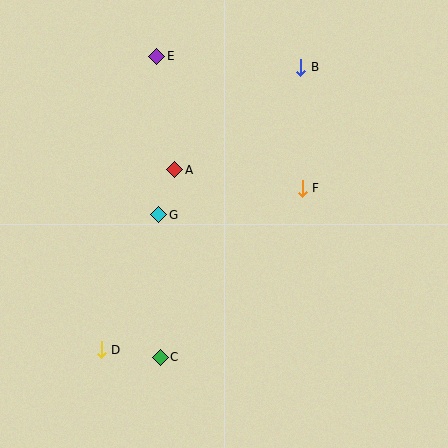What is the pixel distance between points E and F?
The distance between E and F is 196 pixels.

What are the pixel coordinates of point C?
Point C is at (160, 357).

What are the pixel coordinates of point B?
Point B is at (301, 67).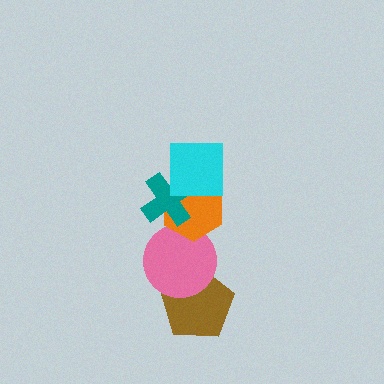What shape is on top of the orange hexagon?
The teal cross is on top of the orange hexagon.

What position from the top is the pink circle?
The pink circle is 4th from the top.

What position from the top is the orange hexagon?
The orange hexagon is 3rd from the top.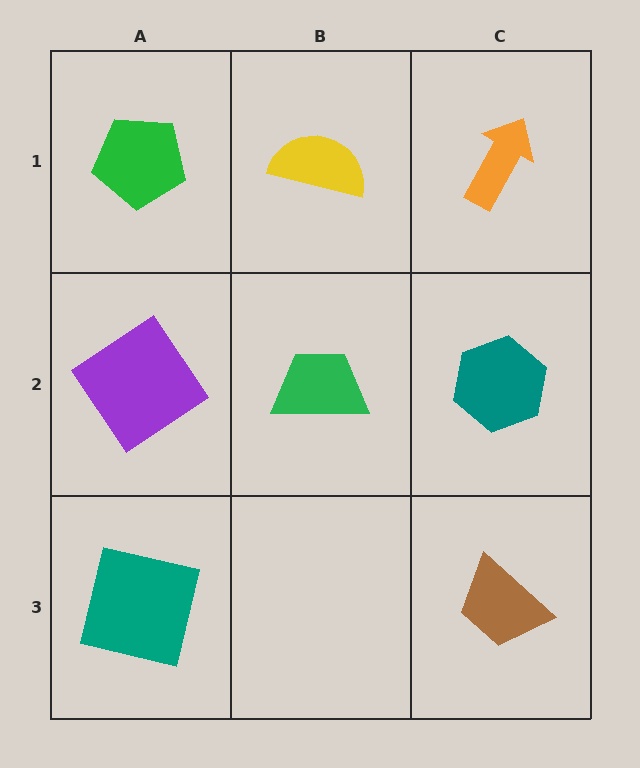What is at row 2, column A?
A purple diamond.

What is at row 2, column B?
A green trapezoid.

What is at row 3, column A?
A teal square.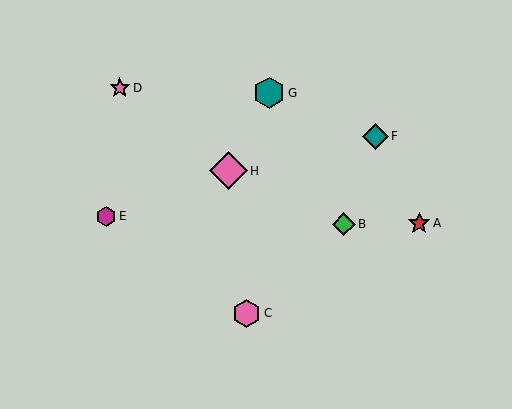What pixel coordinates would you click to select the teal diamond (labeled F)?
Click at (375, 136) to select the teal diamond F.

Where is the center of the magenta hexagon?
The center of the magenta hexagon is at (106, 216).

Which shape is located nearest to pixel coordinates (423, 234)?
The red star (labeled A) at (419, 223) is nearest to that location.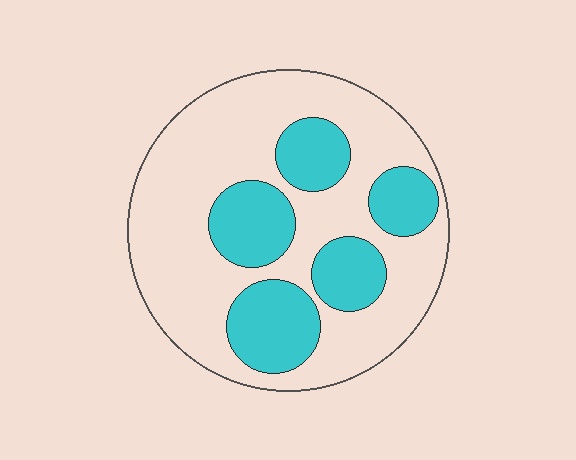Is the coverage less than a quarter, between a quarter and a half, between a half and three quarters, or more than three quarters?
Between a quarter and a half.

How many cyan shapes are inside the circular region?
5.